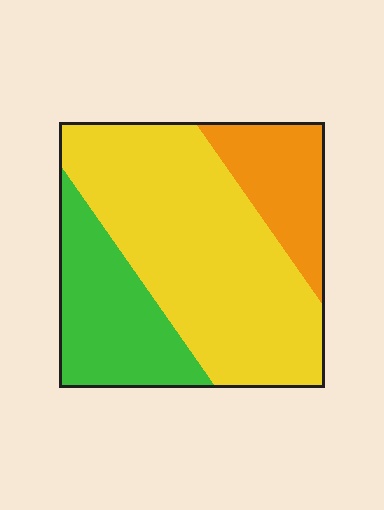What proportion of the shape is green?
Green covers about 25% of the shape.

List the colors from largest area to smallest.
From largest to smallest: yellow, green, orange.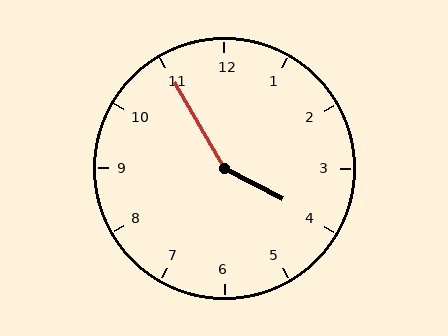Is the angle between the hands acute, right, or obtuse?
It is obtuse.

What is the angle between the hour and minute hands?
Approximately 148 degrees.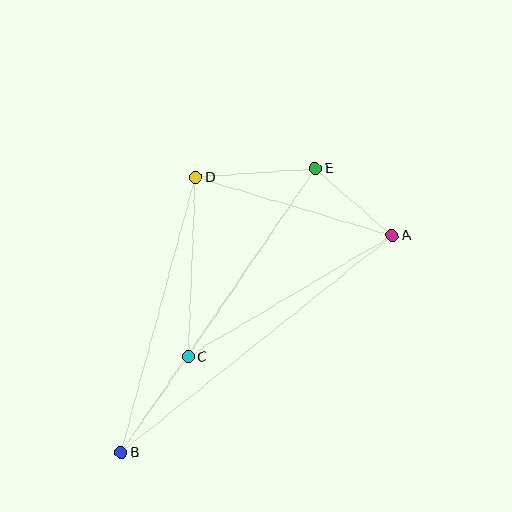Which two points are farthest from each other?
Points A and B are farthest from each other.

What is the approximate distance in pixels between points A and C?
The distance between A and C is approximately 238 pixels.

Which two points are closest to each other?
Points A and E are closest to each other.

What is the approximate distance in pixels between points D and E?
The distance between D and E is approximately 120 pixels.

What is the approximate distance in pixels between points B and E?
The distance between B and E is approximately 344 pixels.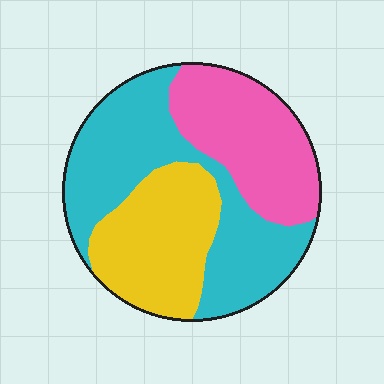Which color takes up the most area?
Cyan, at roughly 45%.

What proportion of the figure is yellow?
Yellow covers about 30% of the figure.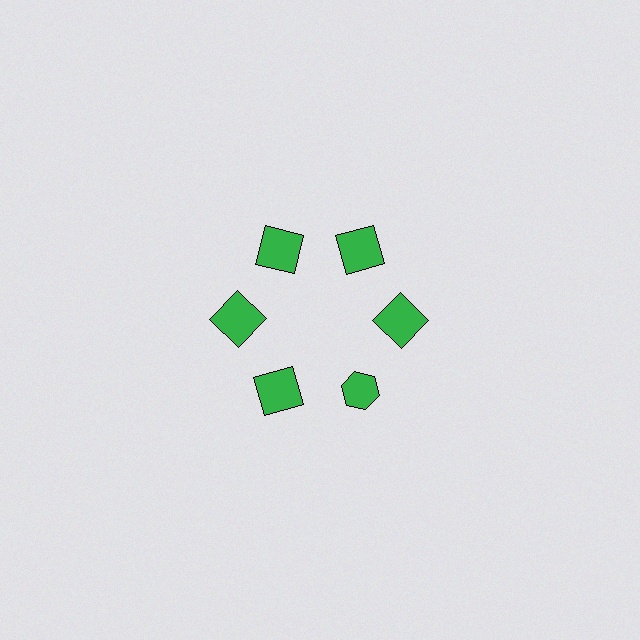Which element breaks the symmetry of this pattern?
The green hexagon at roughly the 5 o'clock position breaks the symmetry. All other shapes are green squares.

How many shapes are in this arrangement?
There are 6 shapes arranged in a ring pattern.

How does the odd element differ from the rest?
It has a different shape: hexagon instead of square.